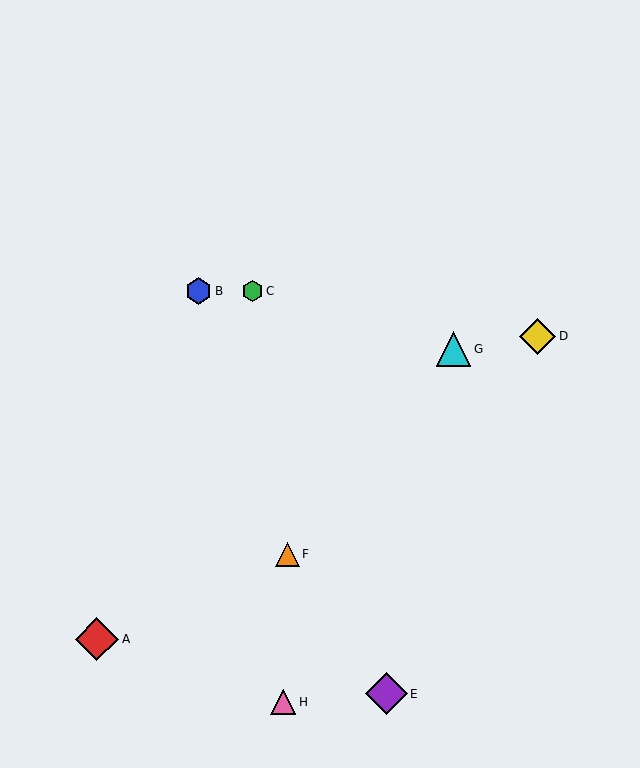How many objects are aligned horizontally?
2 objects (B, C) are aligned horizontally.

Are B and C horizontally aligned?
Yes, both are at y≈291.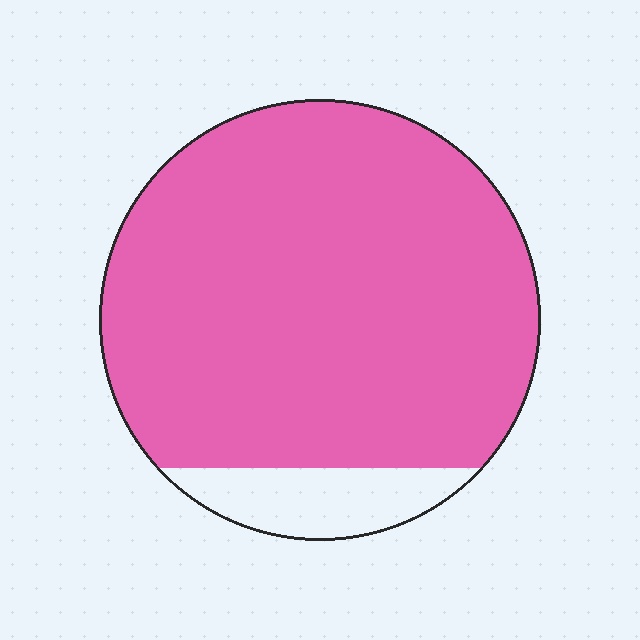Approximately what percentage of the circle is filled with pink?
Approximately 90%.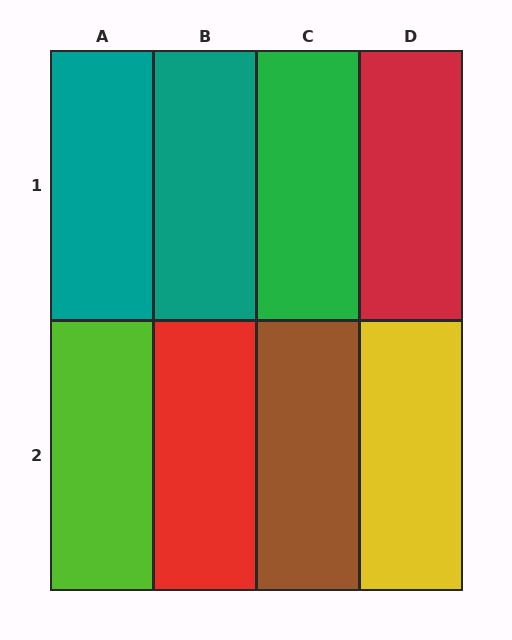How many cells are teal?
2 cells are teal.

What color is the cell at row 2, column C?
Brown.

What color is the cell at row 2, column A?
Lime.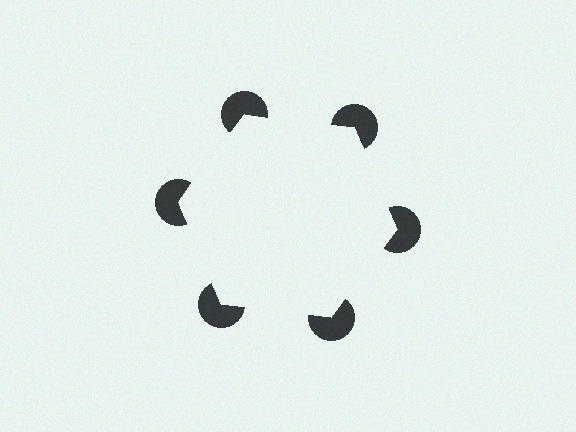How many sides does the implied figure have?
6 sides.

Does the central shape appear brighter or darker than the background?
It typically appears slightly brighter than the background, even though no actual brightness change is drawn.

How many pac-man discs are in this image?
There are 6 — one at each vertex of the illusory hexagon.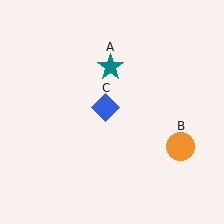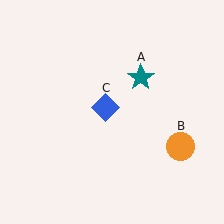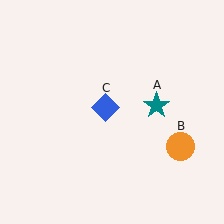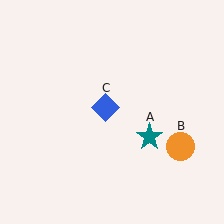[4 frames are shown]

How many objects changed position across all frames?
1 object changed position: teal star (object A).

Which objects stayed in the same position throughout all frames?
Orange circle (object B) and blue diamond (object C) remained stationary.